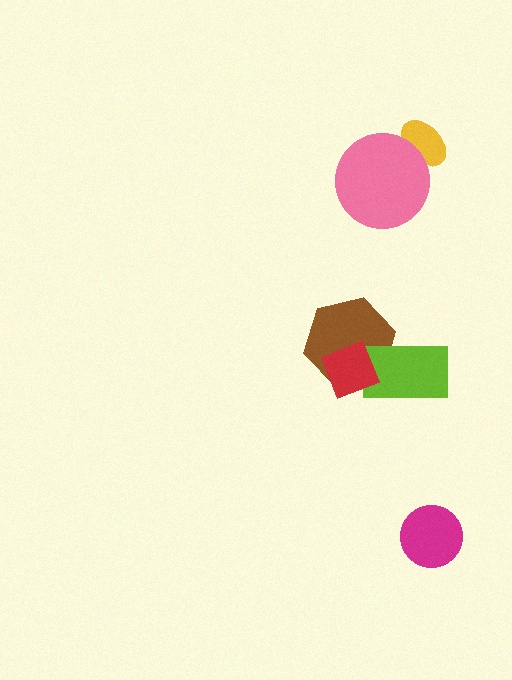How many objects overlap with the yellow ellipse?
1 object overlaps with the yellow ellipse.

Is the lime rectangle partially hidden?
Yes, it is partially covered by another shape.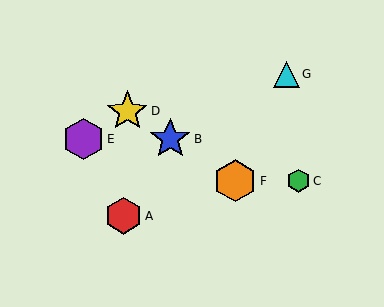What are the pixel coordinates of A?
Object A is at (124, 216).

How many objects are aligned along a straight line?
3 objects (B, D, F) are aligned along a straight line.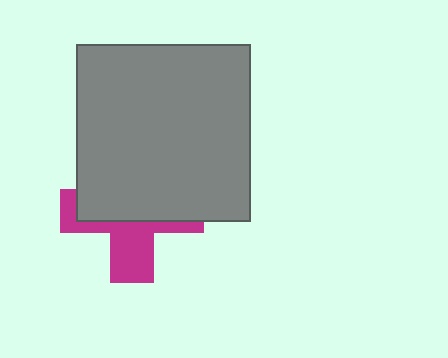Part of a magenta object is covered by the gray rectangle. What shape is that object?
It is a cross.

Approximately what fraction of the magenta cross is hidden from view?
Roughly 59% of the magenta cross is hidden behind the gray rectangle.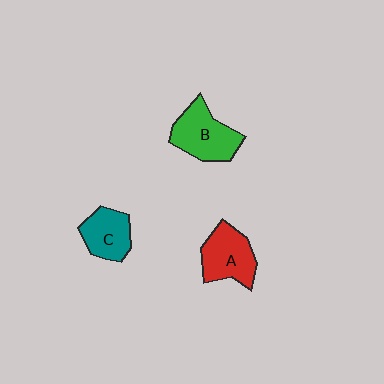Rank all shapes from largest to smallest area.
From largest to smallest: B (green), A (red), C (teal).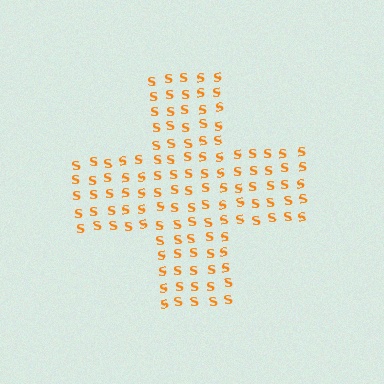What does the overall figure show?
The overall figure shows a cross.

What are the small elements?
The small elements are letter S's.